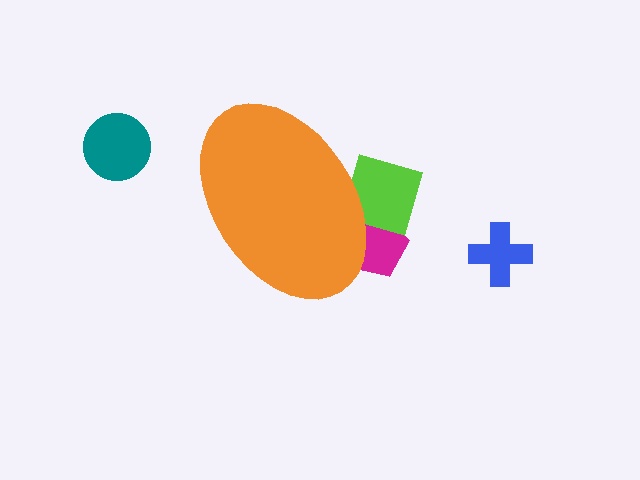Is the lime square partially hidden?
Yes, the lime square is partially hidden behind the orange ellipse.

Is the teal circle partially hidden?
No, the teal circle is fully visible.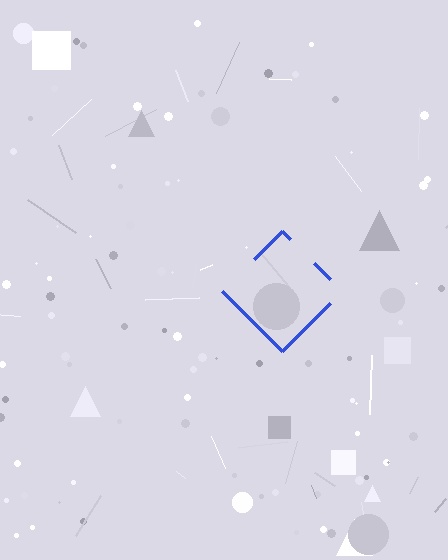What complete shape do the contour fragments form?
The contour fragments form a diamond.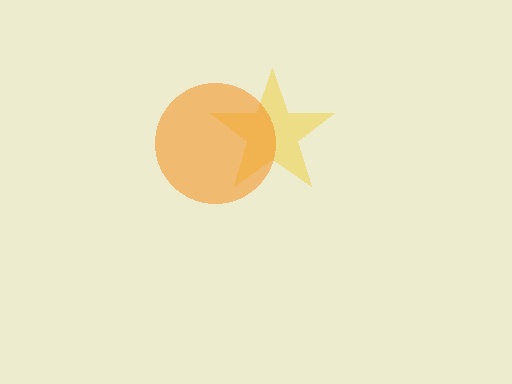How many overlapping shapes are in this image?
There are 2 overlapping shapes in the image.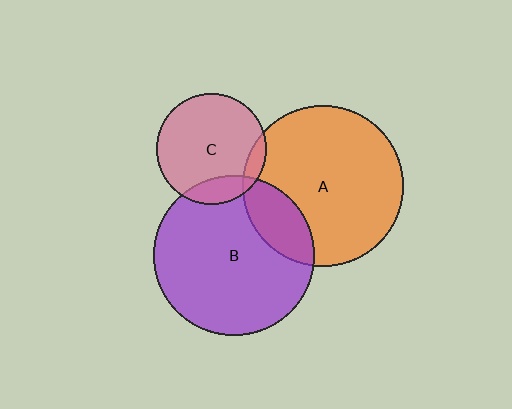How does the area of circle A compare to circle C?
Approximately 2.1 times.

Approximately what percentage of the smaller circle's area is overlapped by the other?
Approximately 20%.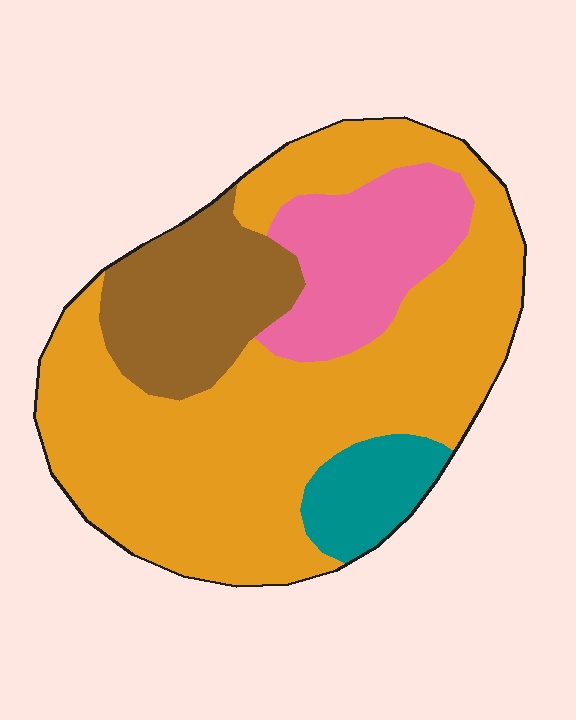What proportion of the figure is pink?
Pink takes up less than a sixth of the figure.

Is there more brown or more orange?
Orange.